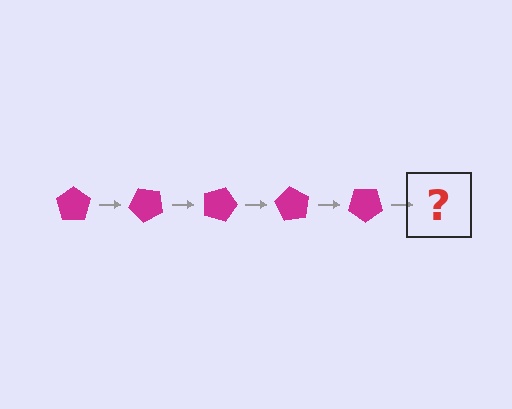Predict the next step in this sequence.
The next step is a magenta pentagon rotated 225 degrees.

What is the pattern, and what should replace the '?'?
The pattern is that the pentagon rotates 45 degrees each step. The '?' should be a magenta pentagon rotated 225 degrees.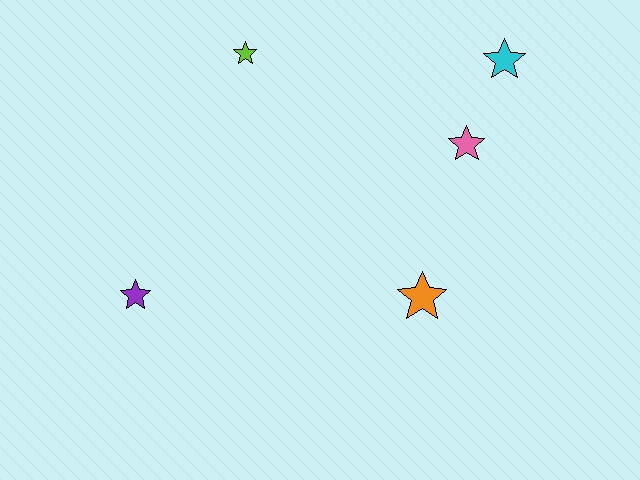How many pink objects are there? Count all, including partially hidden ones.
There is 1 pink object.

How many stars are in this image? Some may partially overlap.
There are 5 stars.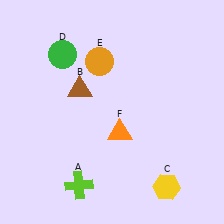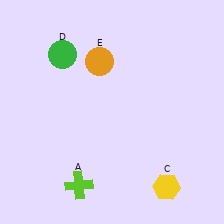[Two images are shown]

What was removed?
The brown triangle (B), the orange triangle (F) were removed in Image 2.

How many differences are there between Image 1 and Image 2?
There are 2 differences between the two images.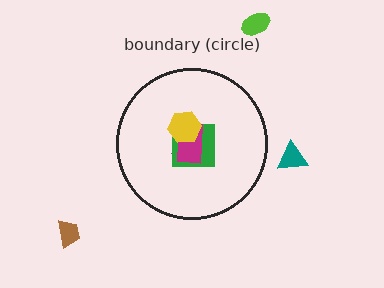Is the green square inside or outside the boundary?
Inside.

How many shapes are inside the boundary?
4 inside, 3 outside.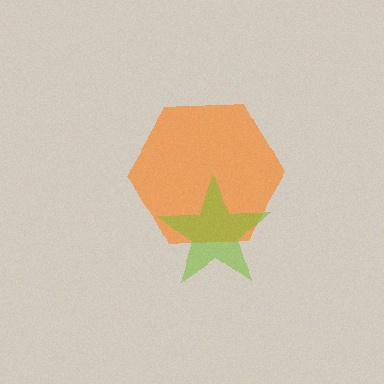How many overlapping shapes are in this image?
There are 2 overlapping shapes in the image.